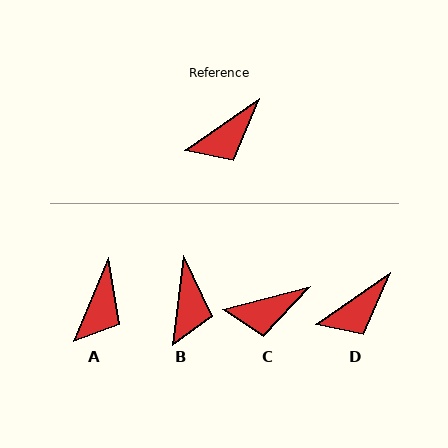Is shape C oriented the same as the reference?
No, it is off by about 21 degrees.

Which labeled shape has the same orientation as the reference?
D.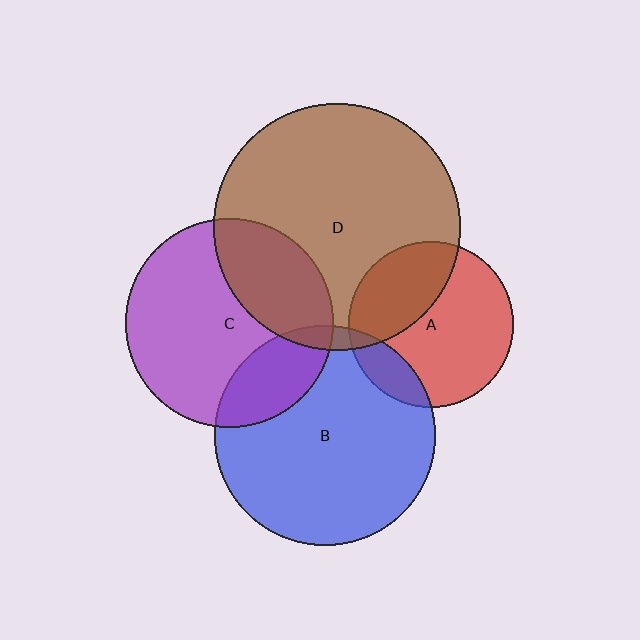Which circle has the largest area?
Circle D (brown).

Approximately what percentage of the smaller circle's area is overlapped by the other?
Approximately 5%.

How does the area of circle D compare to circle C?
Approximately 1.4 times.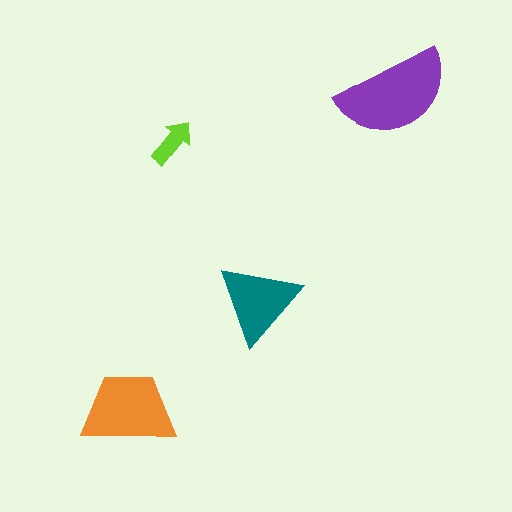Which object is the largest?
The purple semicircle.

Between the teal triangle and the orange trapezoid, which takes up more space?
The orange trapezoid.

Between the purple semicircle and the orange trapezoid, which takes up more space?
The purple semicircle.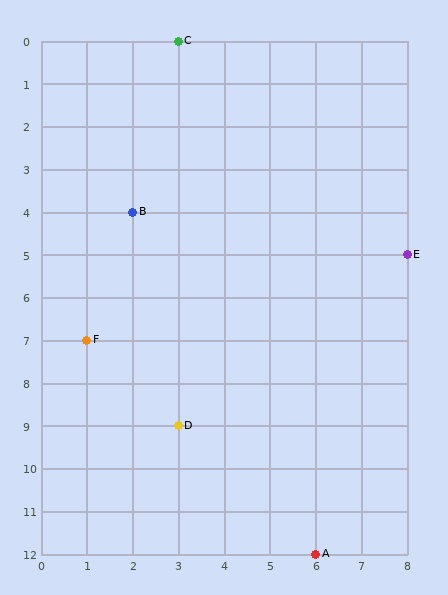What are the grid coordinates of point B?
Point B is at grid coordinates (2, 4).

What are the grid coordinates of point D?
Point D is at grid coordinates (3, 9).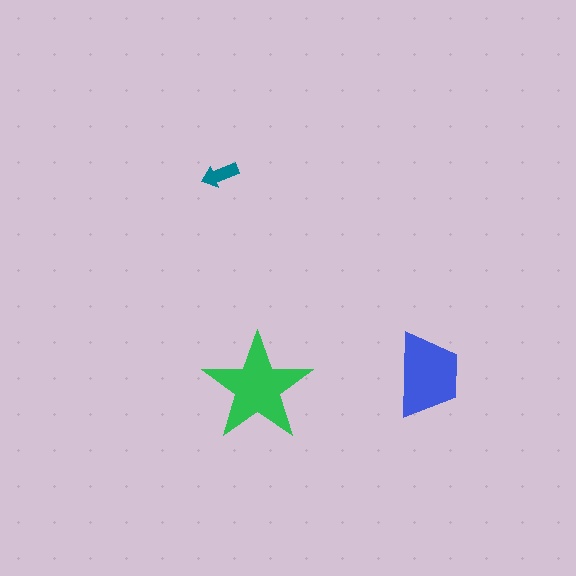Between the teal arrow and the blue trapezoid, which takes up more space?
The blue trapezoid.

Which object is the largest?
The green star.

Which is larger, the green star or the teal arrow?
The green star.